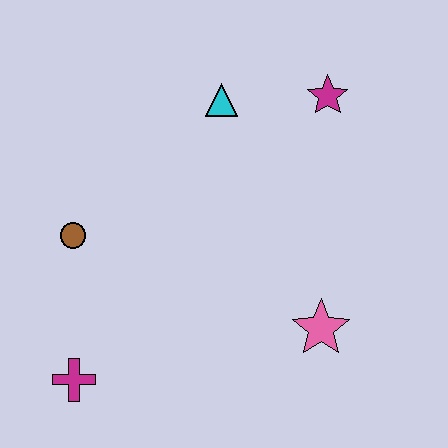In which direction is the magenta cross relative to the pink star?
The magenta cross is to the left of the pink star.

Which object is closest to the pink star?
The magenta star is closest to the pink star.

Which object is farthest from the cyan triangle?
The magenta cross is farthest from the cyan triangle.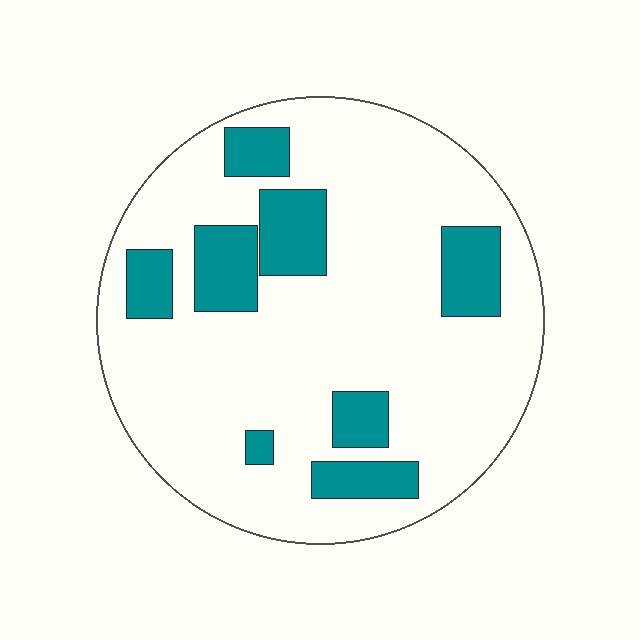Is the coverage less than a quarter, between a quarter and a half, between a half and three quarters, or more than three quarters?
Less than a quarter.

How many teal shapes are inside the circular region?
8.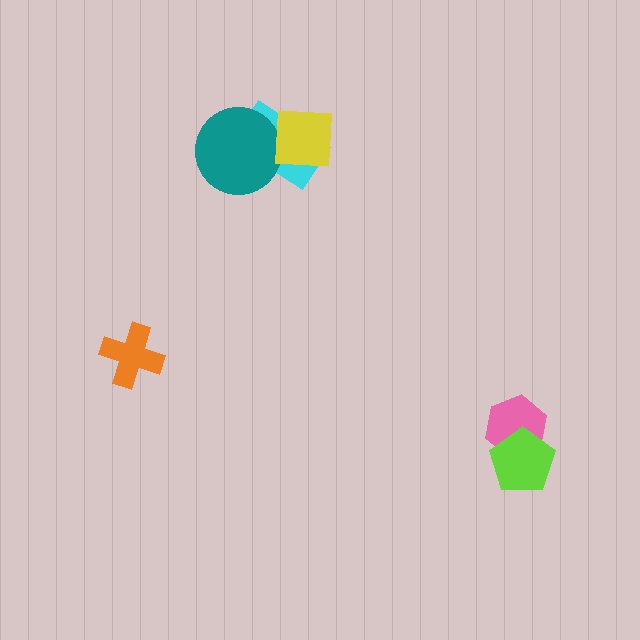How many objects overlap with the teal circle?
1 object overlaps with the teal circle.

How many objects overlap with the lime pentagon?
1 object overlaps with the lime pentagon.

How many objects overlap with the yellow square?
1 object overlaps with the yellow square.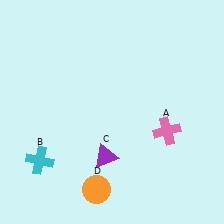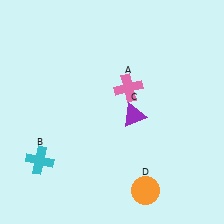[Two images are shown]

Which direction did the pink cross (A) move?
The pink cross (A) moved up.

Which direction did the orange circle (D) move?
The orange circle (D) moved right.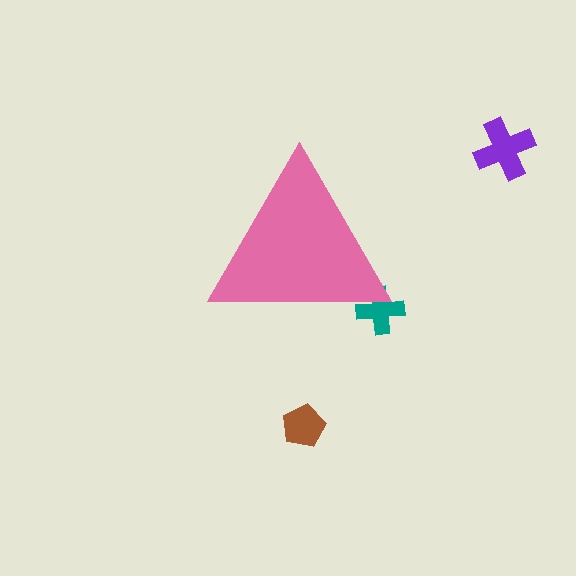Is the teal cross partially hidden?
Yes, the teal cross is partially hidden behind the pink triangle.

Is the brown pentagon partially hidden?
No, the brown pentagon is fully visible.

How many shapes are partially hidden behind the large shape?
1 shape is partially hidden.